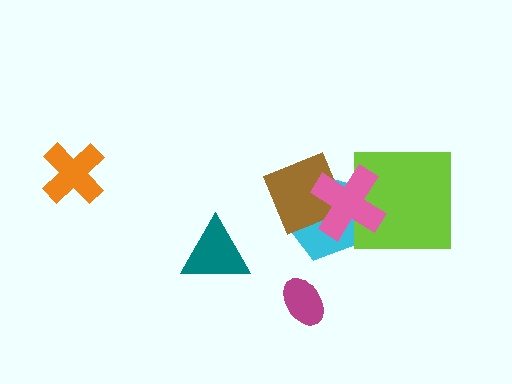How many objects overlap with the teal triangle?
0 objects overlap with the teal triangle.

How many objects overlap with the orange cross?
0 objects overlap with the orange cross.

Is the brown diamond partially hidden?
Yes, it is partially covered by another shape.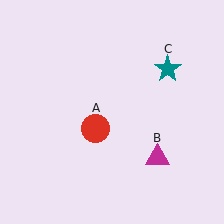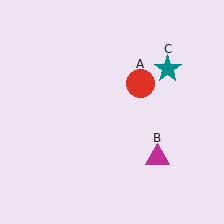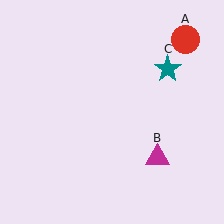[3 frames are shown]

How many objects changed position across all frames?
1 object changed position: red circle (object A).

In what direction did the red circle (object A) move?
The red circle (object A) moved up and to the right.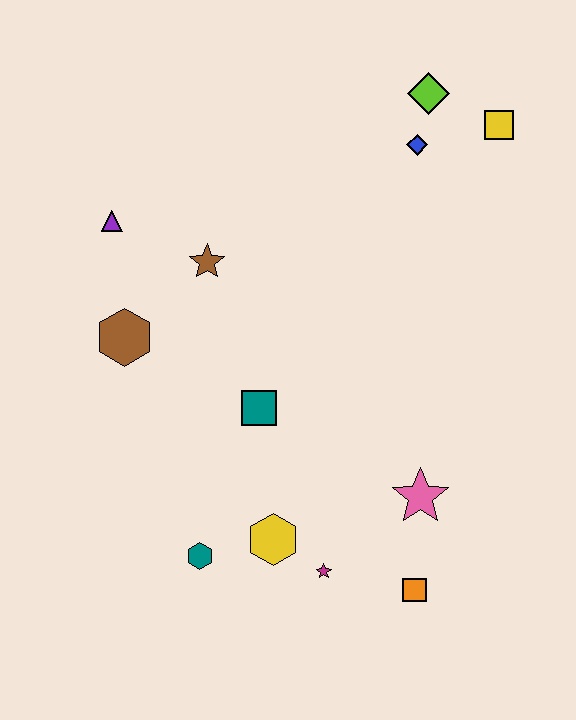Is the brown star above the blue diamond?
No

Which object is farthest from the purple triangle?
The orange square is farthest from the purple triangle.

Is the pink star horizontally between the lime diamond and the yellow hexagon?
Yes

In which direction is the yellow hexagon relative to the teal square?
The yellow hexagon is below the teal square.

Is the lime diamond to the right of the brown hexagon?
Yes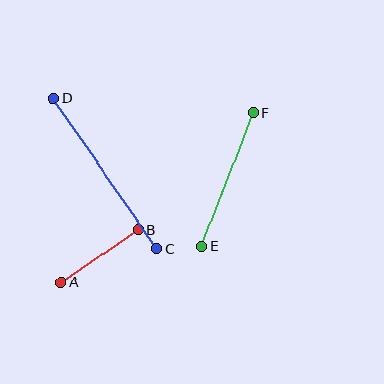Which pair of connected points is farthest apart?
Points C and D are farthest apart.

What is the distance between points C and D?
The distance is approximately 183 pixels.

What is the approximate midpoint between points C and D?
The midpoint is at approximately (105, 173) pixels.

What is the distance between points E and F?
The distance is approximately 143 pixels.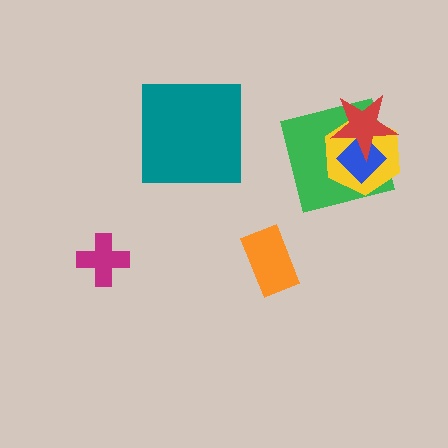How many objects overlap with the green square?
3 objects overlap with the green square.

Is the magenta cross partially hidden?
No, no other shape covers it.